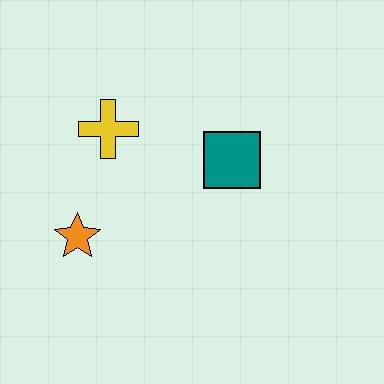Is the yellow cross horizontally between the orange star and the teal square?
Yes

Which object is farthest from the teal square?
The orange star is farthest from the teal square.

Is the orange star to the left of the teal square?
Yes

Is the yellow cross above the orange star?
Yes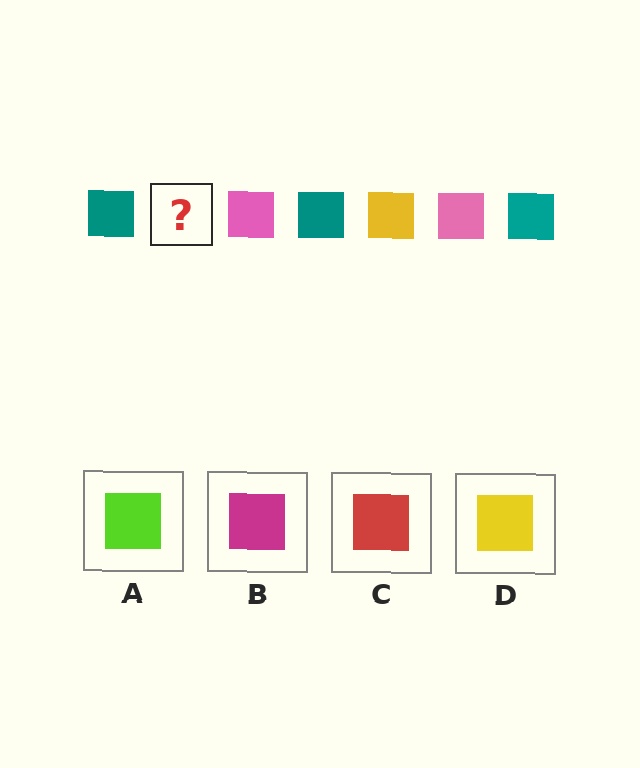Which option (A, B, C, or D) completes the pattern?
D.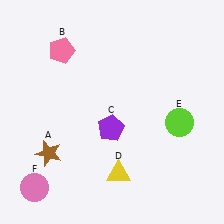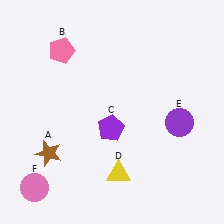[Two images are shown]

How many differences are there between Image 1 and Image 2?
There is 1 difference between the two images.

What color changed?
The circle (E) changed from lime in Image 1 to purple in Image 2.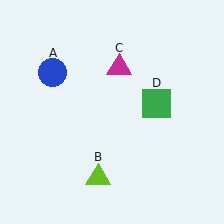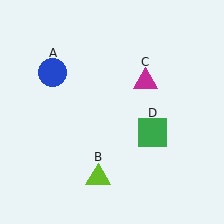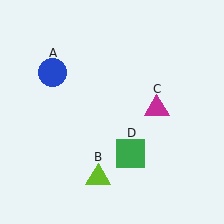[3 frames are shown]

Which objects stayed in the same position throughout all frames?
Blue circle (object A) and lime triangle (object B) remained stationary.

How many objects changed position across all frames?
2 objects changed position: magenta triangle (object C), green square (object D).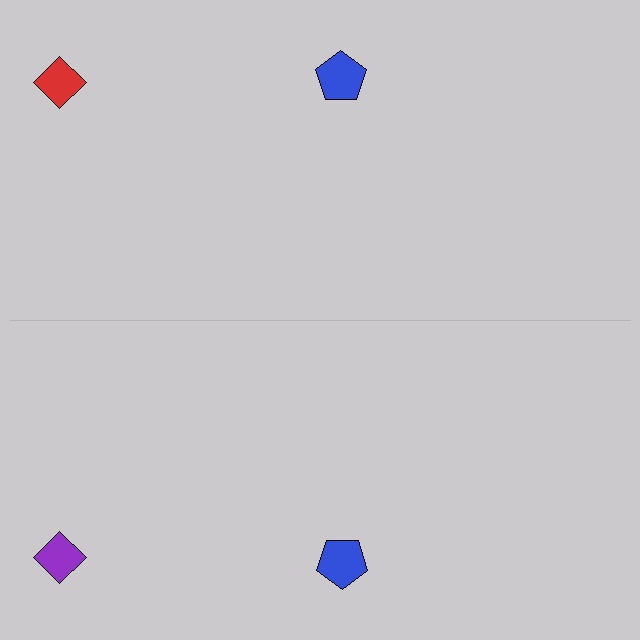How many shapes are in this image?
There are 4 shapes in this image.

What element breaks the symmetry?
The purple diamond on the bottom side breaks the symmetry — its mirror counterpart is red.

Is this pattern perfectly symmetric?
No, the pattern is not perfectly symmetric. The purple diamond on the bottom side breaks the symmetry — its mirror counterpart is red.